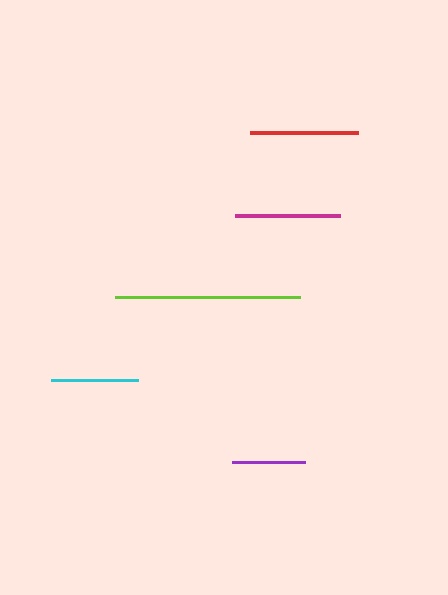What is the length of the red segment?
The red segment is approximately 108 pixels long.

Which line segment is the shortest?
The purple line is the shortest at approximately 73 pixels.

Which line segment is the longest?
The lime line is the longest at approximately 185 pixels.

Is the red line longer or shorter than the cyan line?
The red line is longer than the cyan line.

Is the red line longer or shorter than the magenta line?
The red line is longer than the magenta line.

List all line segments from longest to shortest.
From longest to shortest: lime, red, magenta, cyan, purple.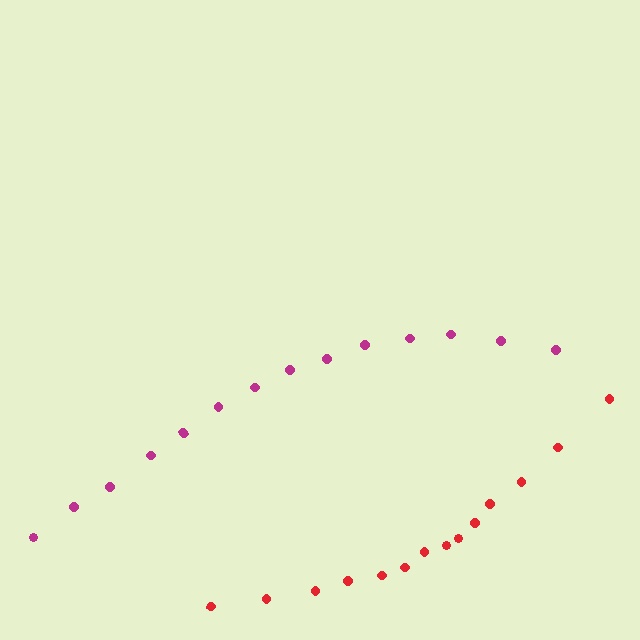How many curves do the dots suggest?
There are 2 distinct paths.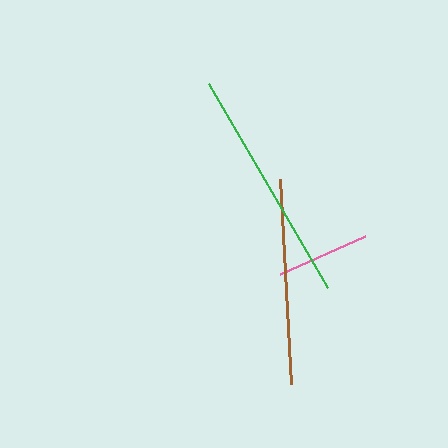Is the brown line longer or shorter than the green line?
The green line is longer than the brown line.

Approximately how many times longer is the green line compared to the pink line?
The green line is approximately 2.5 times the length of the pink line.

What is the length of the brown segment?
The brown segment is approximately 205 pixels long.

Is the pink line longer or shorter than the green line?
The green line is longer than the pink line.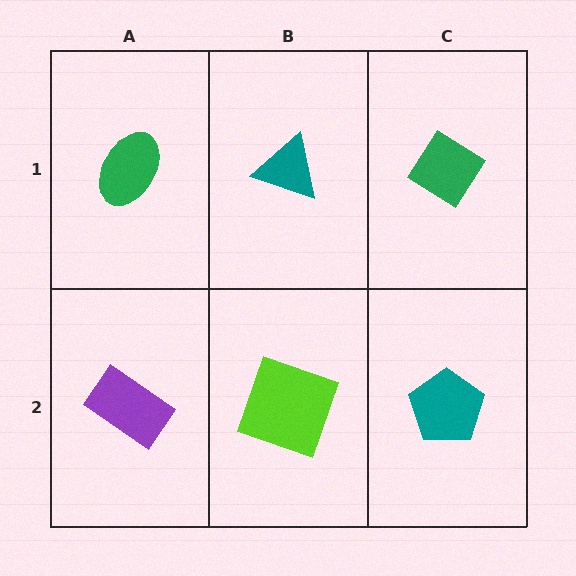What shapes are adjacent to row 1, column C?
A teal pentagon (row 2, column C), a teal triangle (row 1, column B).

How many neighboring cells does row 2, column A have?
2.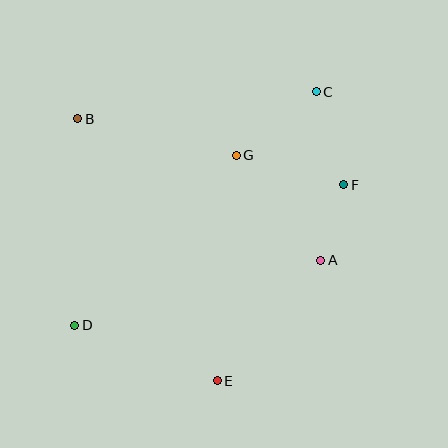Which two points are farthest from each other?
Points C and D are farthest from each other.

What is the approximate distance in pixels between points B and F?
The distance between B and F is approximately 274 pixels.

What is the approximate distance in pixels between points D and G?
The distance between D and G is approximately 235 pixels.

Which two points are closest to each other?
Points A and F are closest to each other.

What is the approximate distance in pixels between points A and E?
The distance between A and E is approximately 159 pixels.